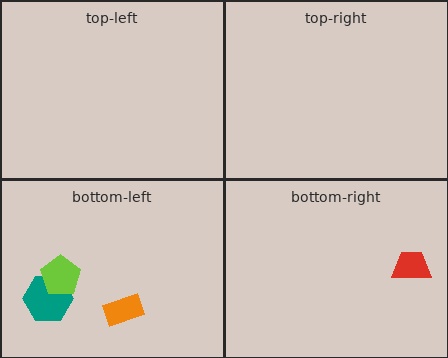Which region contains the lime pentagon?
The bottom-left region.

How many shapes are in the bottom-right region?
1.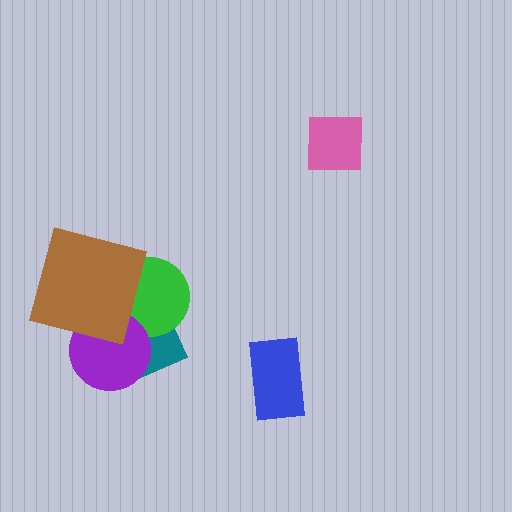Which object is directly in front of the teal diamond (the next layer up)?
The green circle is directly in front of the teal diamond.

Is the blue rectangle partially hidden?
No, no other shape covers it.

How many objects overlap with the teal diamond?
3 objects overlap with the teal diamond.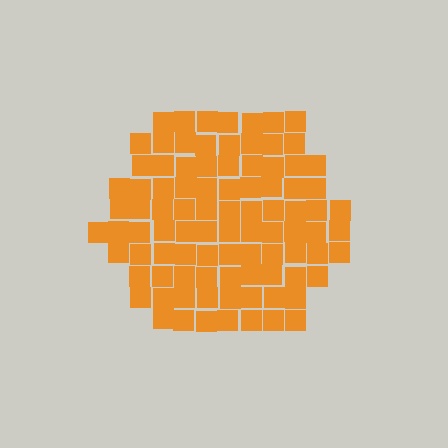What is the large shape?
The large shape is a hexagon.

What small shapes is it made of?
It is made of small squares.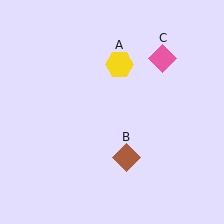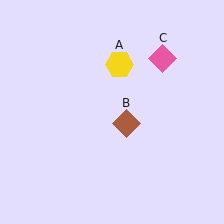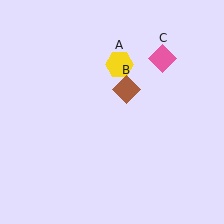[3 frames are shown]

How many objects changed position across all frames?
1 object changed position: brown diamond (object B).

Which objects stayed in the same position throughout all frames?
Yellow hexagon (object A) and pink diamond (object C) remained stationary.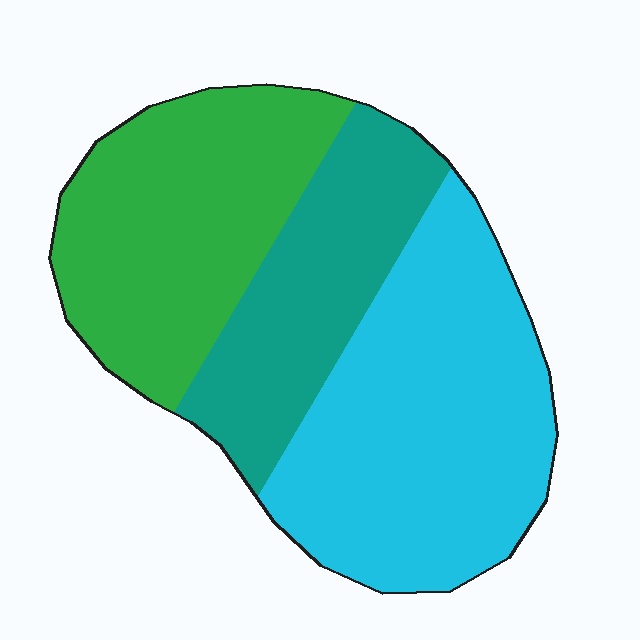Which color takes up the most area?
Cyan, at roughly 45%.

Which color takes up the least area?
Teal, at roughly 25%.